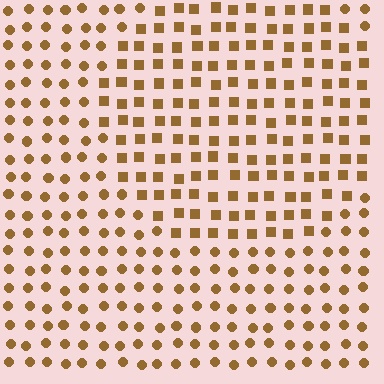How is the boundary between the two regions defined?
The boundary is defined by a change in element shape: squares inside vs. circles outside. All elements share the same color and spacing.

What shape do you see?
I see a circle.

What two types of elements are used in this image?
The image uses squares inside the circle region and circles outside it.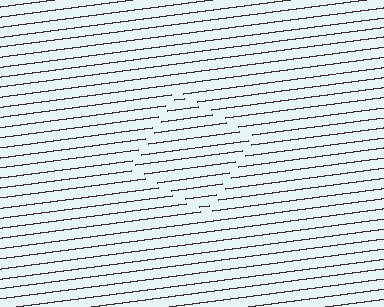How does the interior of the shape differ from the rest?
The interior of the shape contains the same grating, shifted by half a period — the contour is defined by the phase discontinuity where line-ends from the inner and outer gratings abut.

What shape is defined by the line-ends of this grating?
An illusory square. The interior of the shape contains the same grating, shifted by half a period — the contour is defined by the phase discontinuity where line-ends from the inner and outer gratings abut.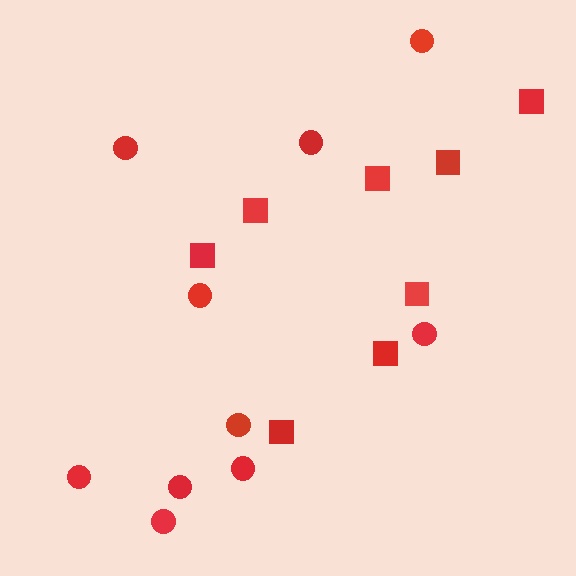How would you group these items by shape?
There are 2 groups: one group of circles (10) and one group of squares (8).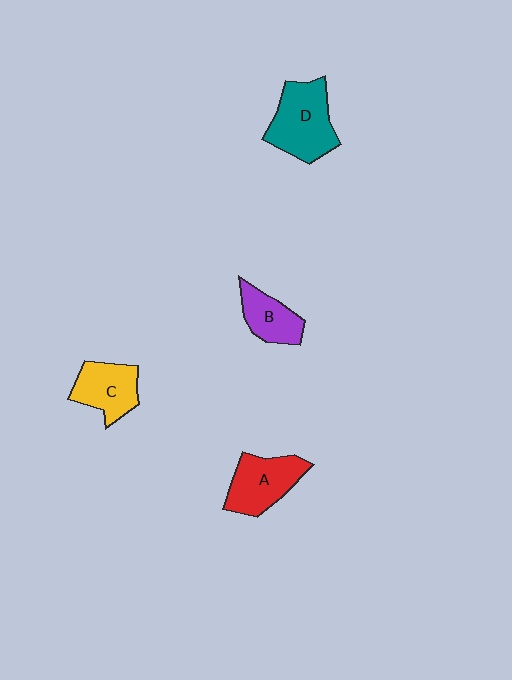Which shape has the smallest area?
Shape B (purple).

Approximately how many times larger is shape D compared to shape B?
Approximately 1.7 times.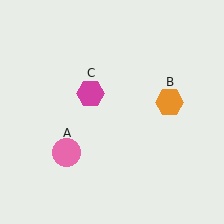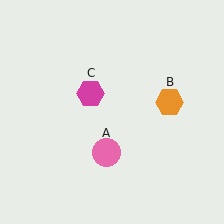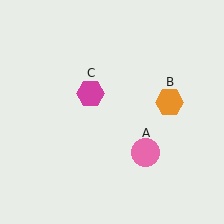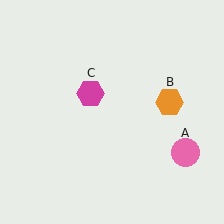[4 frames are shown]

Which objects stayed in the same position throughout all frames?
Orange hexagon (object B) and magenta hexagon (object C) remained stationary.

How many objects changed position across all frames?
1 object changed position: pink circle (object A).